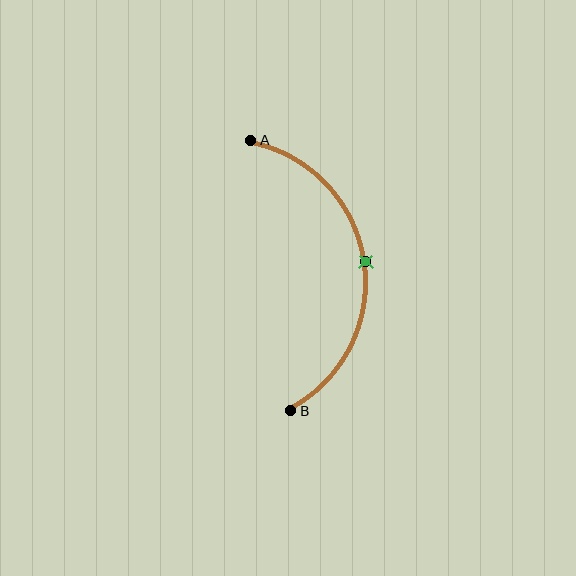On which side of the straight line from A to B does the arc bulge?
The arc bulges to the right of the straight line connecting A and B.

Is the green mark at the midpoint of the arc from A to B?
Yes. The green mark lies on the arc at equal arc-length from both A and B — it is the arc midpoint.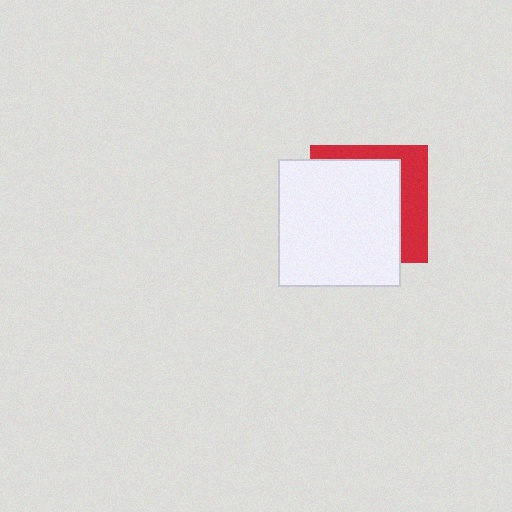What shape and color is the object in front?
The object in front is a white rectangle.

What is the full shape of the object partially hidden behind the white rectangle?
The partially hidden object is a red square.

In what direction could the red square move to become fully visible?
The red square could move toward the upper-right. That would shift it out from behind the white rectangle entirely.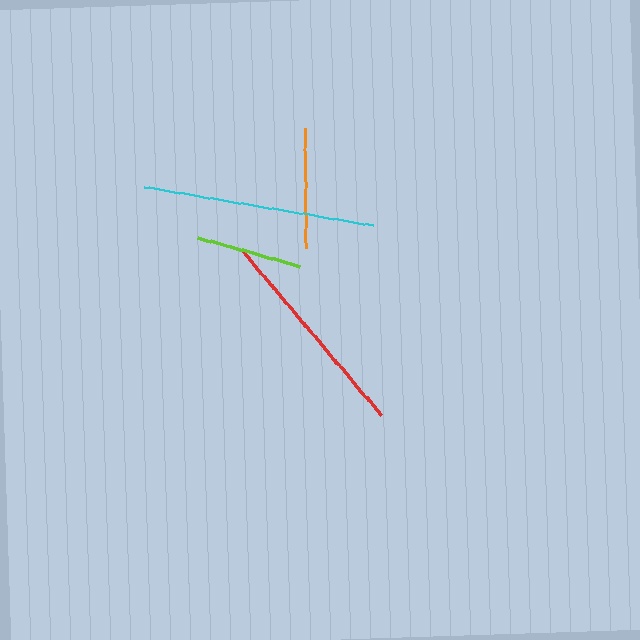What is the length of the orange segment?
The orange segment is approximately 120 pixels long.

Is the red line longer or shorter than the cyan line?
The cyan line is longer than the red line.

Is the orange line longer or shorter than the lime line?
The orange line is longer than the lime line.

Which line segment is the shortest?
The lime line is the shortest at approximately 106 pixels.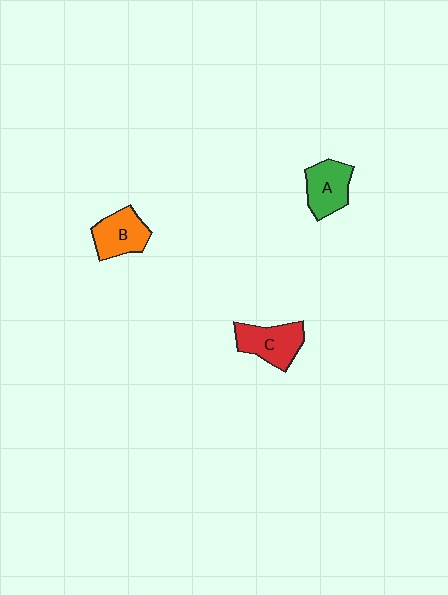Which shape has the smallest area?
Shape A (green).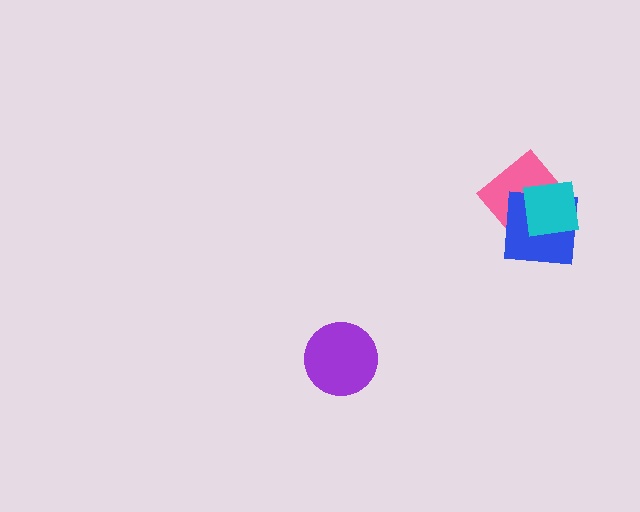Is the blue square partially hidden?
Yes, it is partially covered by another shape.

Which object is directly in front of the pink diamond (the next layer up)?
The blue square is directly in front of the pink diamond.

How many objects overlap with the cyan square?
2 objects overlap with the cyan square.